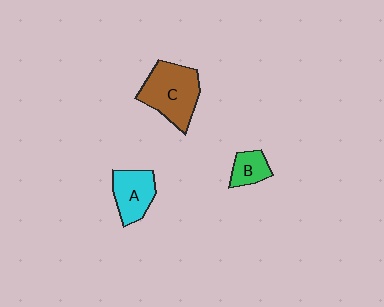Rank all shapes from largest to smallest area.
From largest to smallest: C (brown), A (cyan), B (green).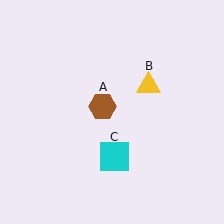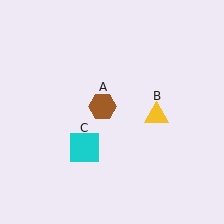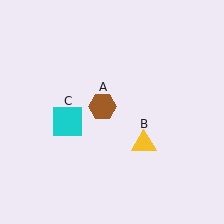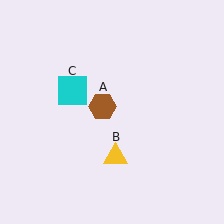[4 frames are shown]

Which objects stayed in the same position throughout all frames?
Brown hexagon (object A) remained stationary.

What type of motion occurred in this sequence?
The yellow triangle (object B), cyan square (object C) rotated clockwise around the center of the scene.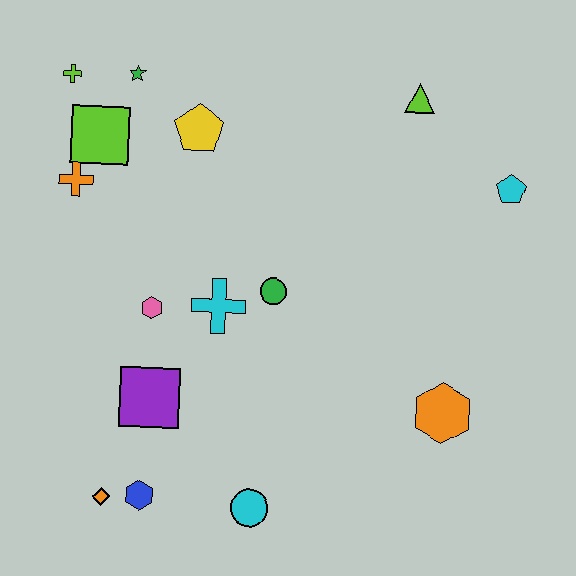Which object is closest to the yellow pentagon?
The green star is closest to the yellow pentagon.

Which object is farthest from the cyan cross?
The cyan pentagon is farthest from the cyan cross.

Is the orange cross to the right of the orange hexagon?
No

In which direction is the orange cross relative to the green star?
The orange cross is below the green star.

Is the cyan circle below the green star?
Yes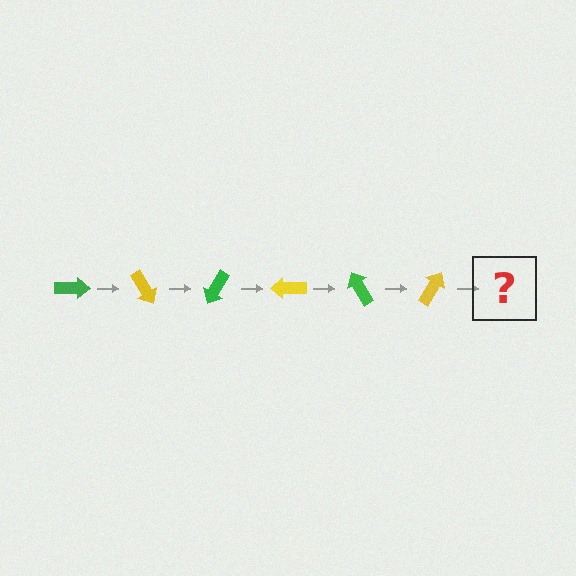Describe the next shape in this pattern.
It should be a green arrow, rotated 360 degrees from the start.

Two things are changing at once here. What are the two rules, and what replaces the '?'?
The two rules are that it rotates 60 degrees each step and the color cycles through green and yellow. The '?' should be a green arrow, rotated 360 degrees from the start.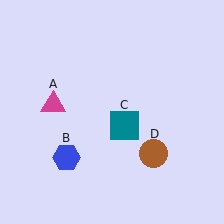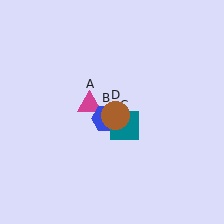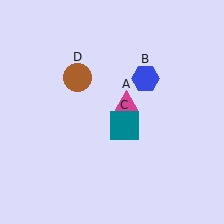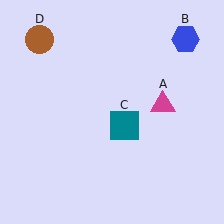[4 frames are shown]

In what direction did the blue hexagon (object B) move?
The blue hexagon (object B) moved up and to the right.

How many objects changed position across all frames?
3 objects changed position: magenta triangle (object A), blue hexagon (object B), brown circle (object D).